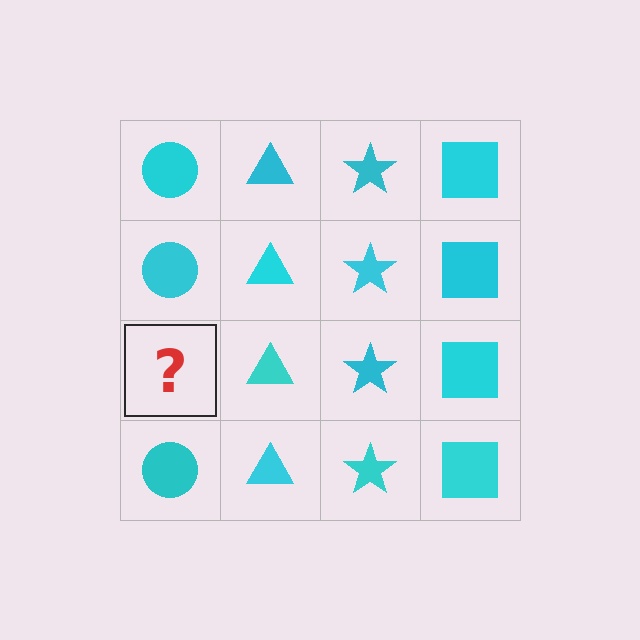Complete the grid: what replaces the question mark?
The question mark should be replaced with a cyan circle.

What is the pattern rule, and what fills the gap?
The rule is that each column has a consistent shape. The gap should be filled with a cyan circle.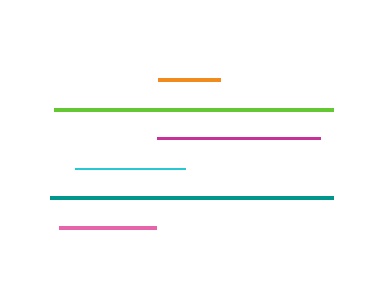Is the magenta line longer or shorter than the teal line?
The teal line is longer than the magenta line.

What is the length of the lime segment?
The lime segment is approximately 278 pixels long.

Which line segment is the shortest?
The orange line is the shortest at approximately 62 pixels.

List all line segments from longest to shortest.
From longest to shortest: teal, lime, magenta, cyan, pink, orange.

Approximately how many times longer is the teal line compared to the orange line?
The teal line is approximately 4.6 times the length of the orange line.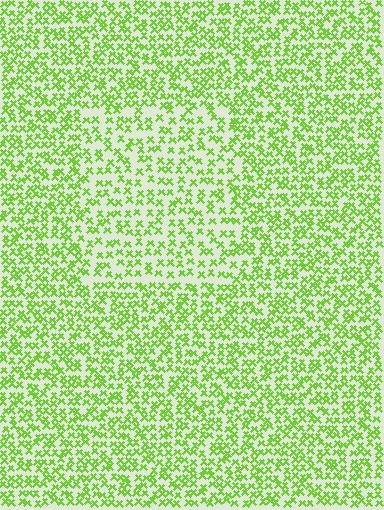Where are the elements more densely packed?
The elements are more densely packed outside the rectangle boundary.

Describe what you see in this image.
The image contains small lime elements arranged at two different densities. A rectangle-shaped region is visible where the elements are less densely packed than the surrounding area.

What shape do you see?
I see a rectangle.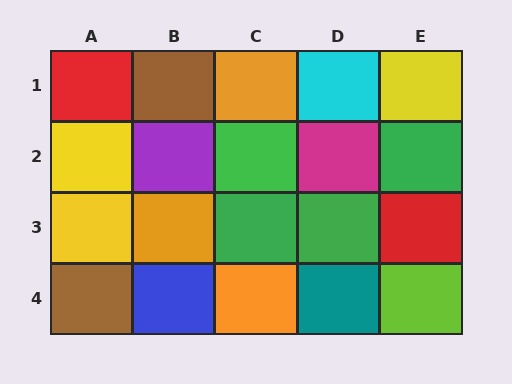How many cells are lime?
1 cell is lime.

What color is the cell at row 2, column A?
Yellow.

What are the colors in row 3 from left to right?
Yellow, orange, green, green, red.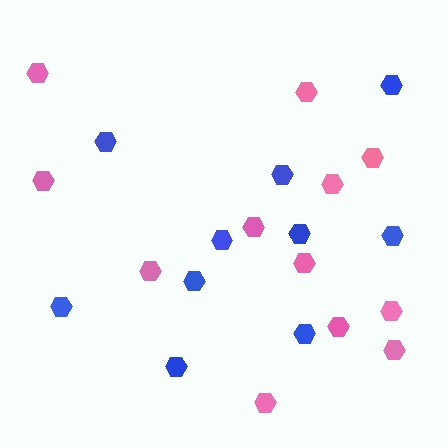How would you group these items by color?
There are 2 groups: one group of pink hexagons (12) and one group of blue hexagons (10).